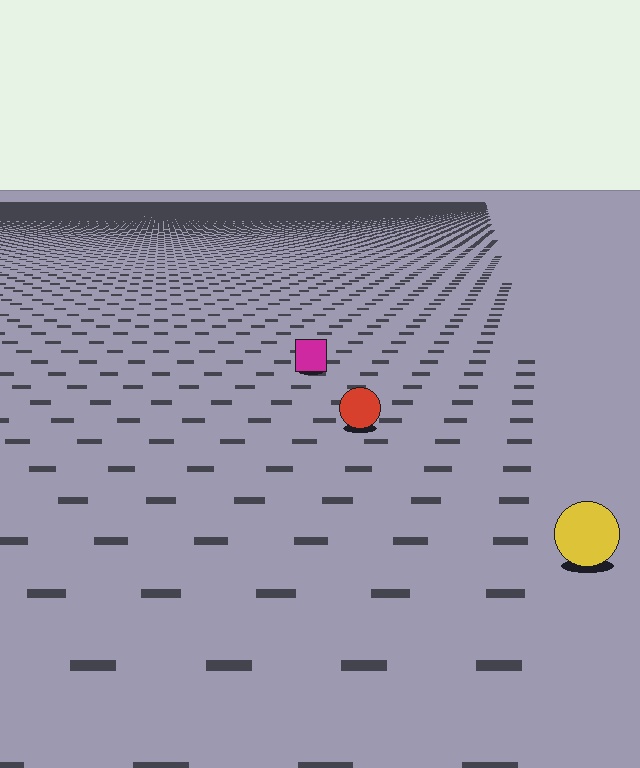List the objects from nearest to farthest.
From nearest to farthest: the yellow circle, the red circle, the magenta square.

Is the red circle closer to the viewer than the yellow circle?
No. The yellow circle is closer — you can tell from the texture gradient: the ground texture is coarser near it.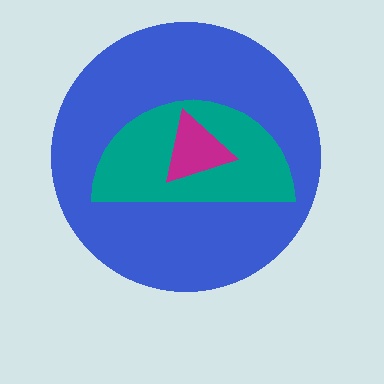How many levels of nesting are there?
3.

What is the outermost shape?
The blue circle.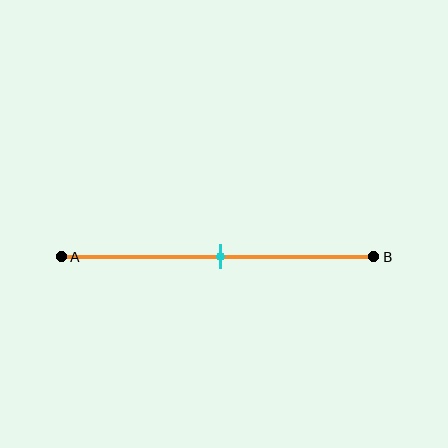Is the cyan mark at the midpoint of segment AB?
Yes, the mark is approximately at the midpoint.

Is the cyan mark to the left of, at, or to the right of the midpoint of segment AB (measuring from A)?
The cyan mark is approximately at the midpoint of segment AB.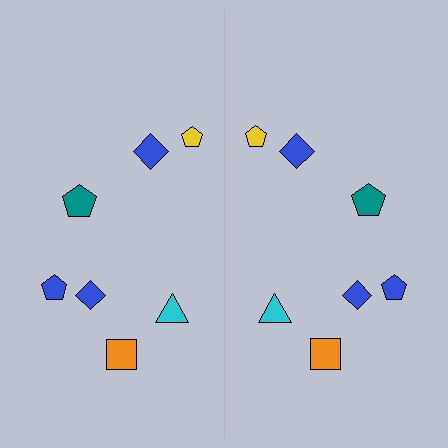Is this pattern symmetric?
Yes, this pattern has bilateral (reflection) symmetry.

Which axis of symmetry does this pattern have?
The pattern has a vertical axis of symmetry running through the center of the image.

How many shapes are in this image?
There are 14 shapes in this image.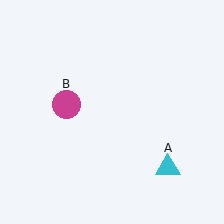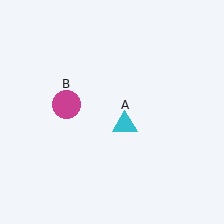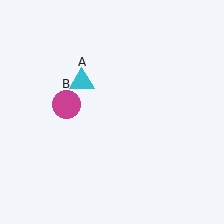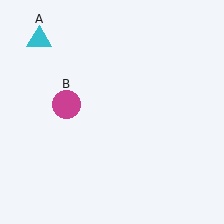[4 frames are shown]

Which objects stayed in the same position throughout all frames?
Magenta circle (object B) remained stationary.